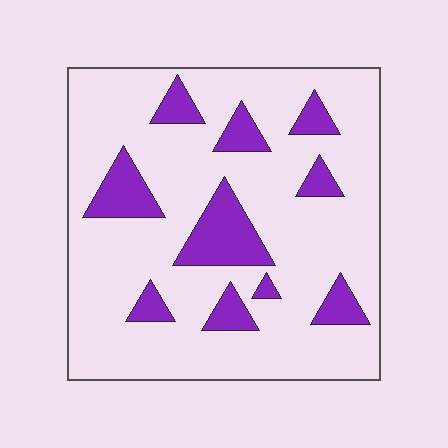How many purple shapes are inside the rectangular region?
10.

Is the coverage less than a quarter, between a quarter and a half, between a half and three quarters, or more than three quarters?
Less than a quarter.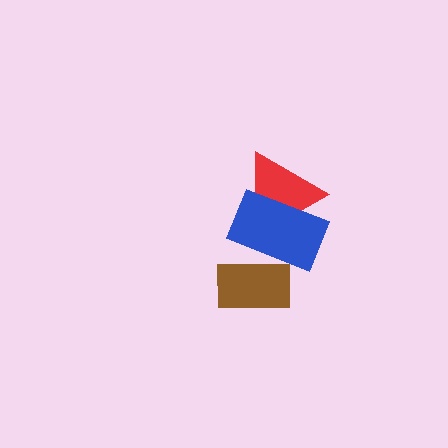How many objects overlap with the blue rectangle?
2 objects overlap with the blue rectangle.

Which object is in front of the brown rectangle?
The blue rectangle is in front of the brown rectangle.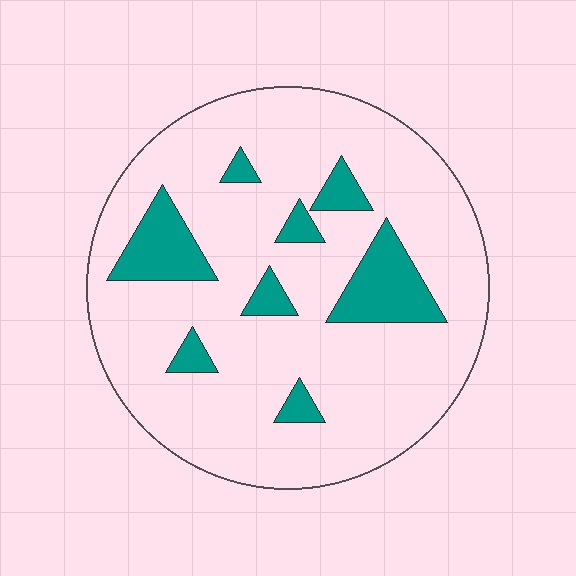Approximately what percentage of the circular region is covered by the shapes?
Approximately 15%.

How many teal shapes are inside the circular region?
8.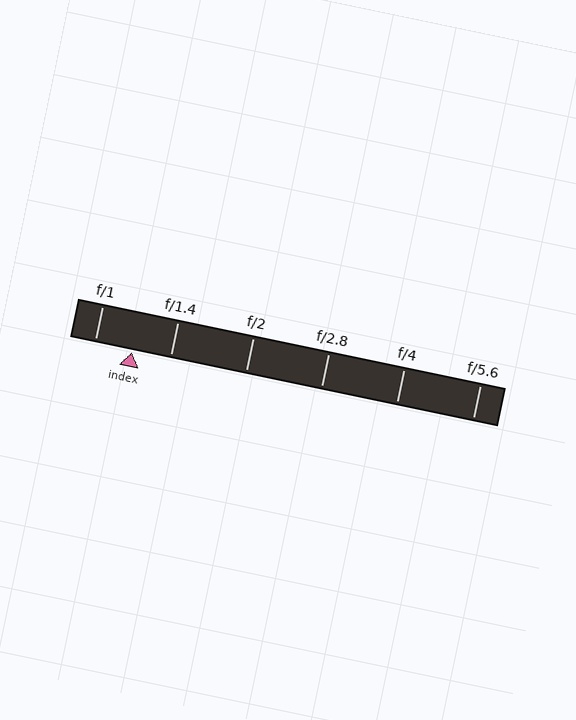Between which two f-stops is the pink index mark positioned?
The index mark is between f/1 and f/1.4.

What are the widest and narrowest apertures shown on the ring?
The widest aperture shown is f/1 and the narrowest is f/5.6.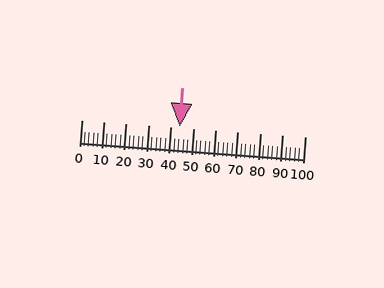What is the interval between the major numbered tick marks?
The major tick marks are spaced 10 units apart.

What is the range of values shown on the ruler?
The ruler shows values from 0 to 100.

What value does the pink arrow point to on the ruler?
The pink arrow points to approximately 44.